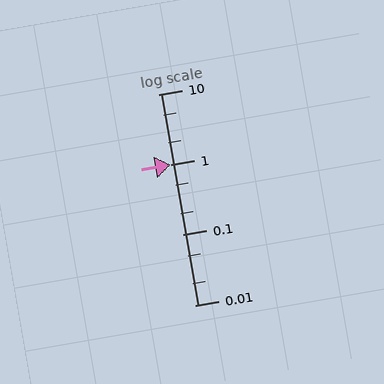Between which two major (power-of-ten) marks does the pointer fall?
The pointer is between 1 and 10.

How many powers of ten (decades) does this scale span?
The scale spans 3 decades, from 0.01 to 10.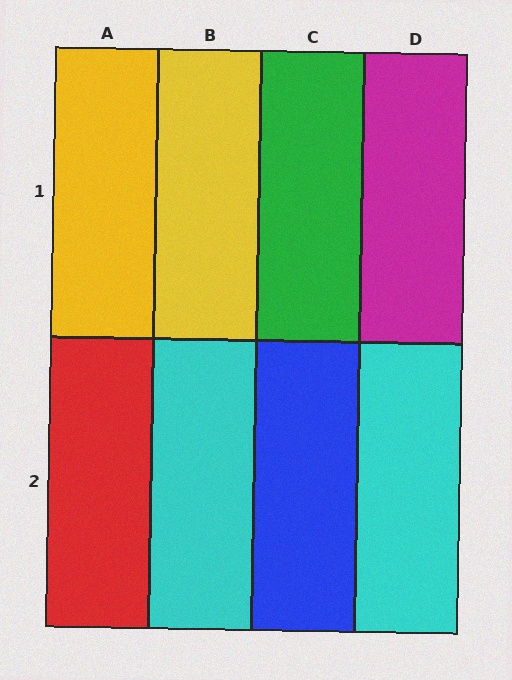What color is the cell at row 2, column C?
Blue.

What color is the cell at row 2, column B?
Cyan.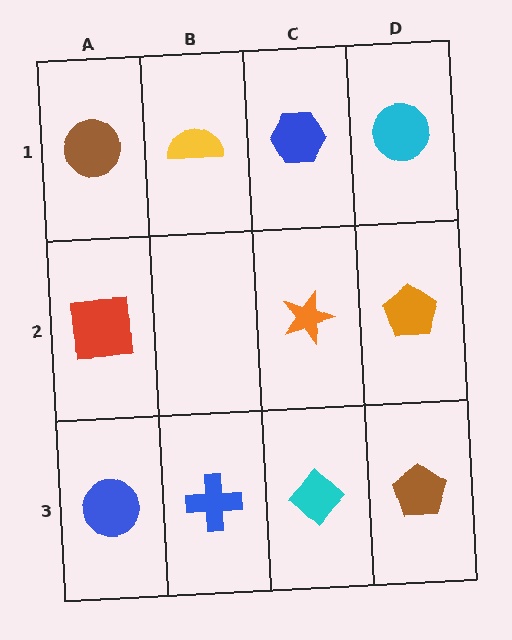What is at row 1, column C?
A blue hexagon.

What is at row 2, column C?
An orange star.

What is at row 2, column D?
An orange pentagon.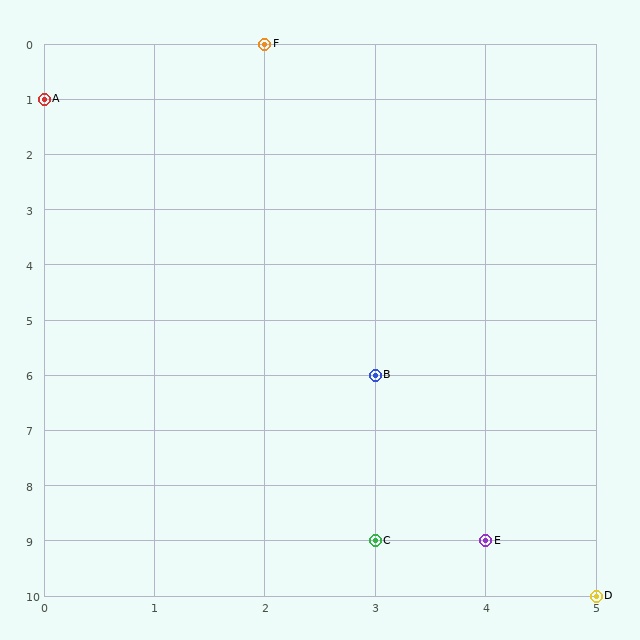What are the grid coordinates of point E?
Point E is at grid coordinates (4, 9).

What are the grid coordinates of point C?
Point C is at grid coordinates (3, 9).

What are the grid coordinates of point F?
Point F is at grid coordinates (2, 0).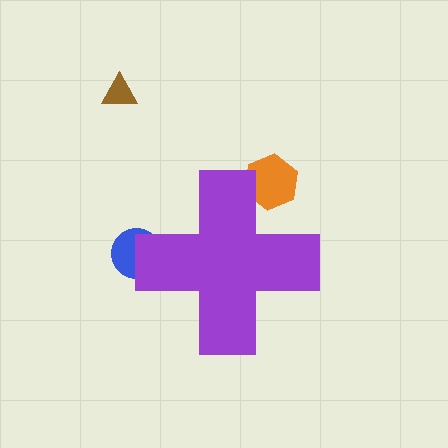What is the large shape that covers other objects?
A purple cross.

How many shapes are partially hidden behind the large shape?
2 shapes are partially hidden.